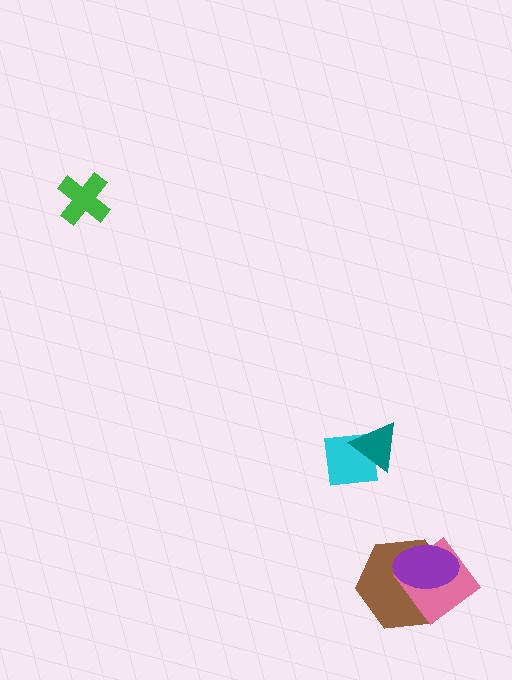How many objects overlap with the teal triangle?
1 object overlaps with the teal triangle.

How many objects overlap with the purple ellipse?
2 objects overlap with the purple ellipse.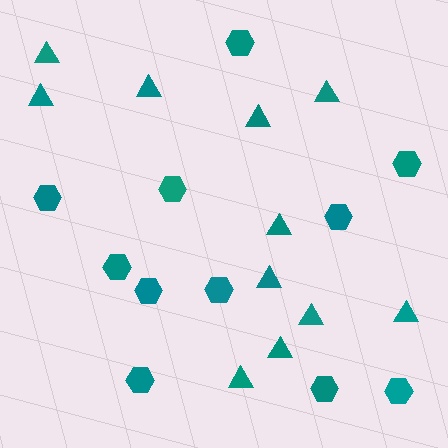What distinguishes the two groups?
There are 2 groups: one group of triangles (11) and one group of hexagons (11).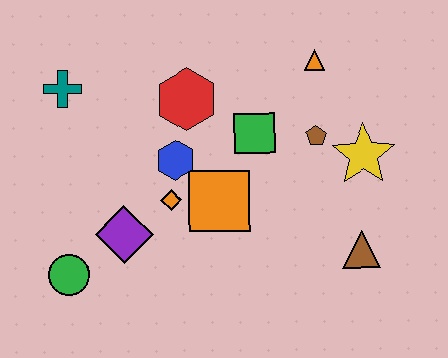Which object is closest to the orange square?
The orange diamond is closest to the orange square.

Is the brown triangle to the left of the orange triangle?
No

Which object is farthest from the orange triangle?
The green circle is farthest from the orange triangle.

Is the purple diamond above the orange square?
No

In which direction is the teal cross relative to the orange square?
The teal cross is to the left of the orange square.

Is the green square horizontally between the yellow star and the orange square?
Yes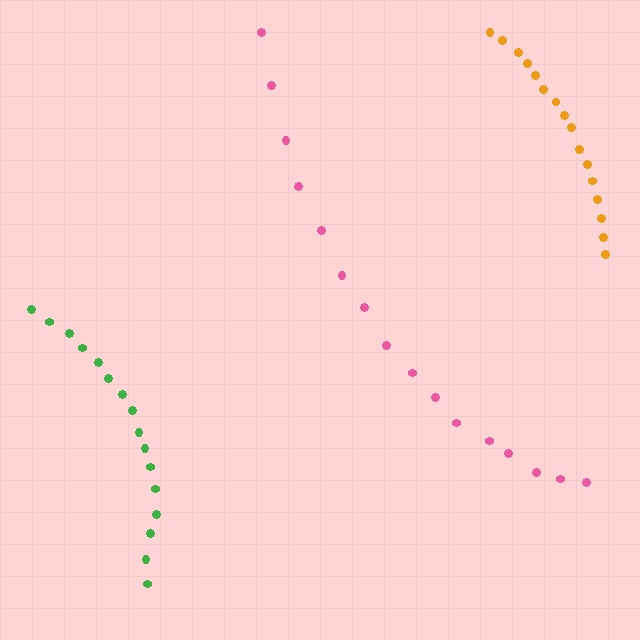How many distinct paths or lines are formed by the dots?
There are 3 distinct paths.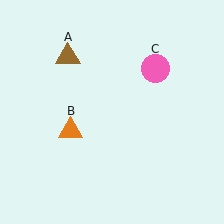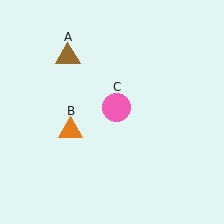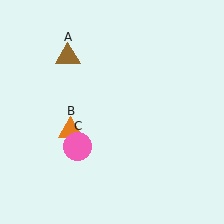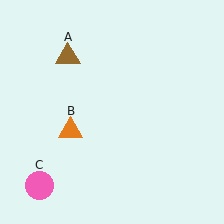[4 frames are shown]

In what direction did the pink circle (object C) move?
The pink circle (object C) moved down and to the left.